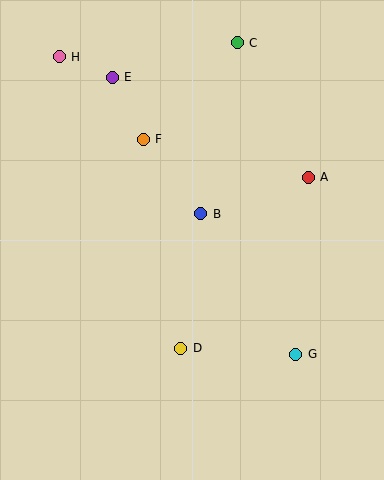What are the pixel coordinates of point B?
Point B is at (201, 214).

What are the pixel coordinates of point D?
Point D is at (181, 348).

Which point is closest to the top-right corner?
Point C is closest to the top-right corner.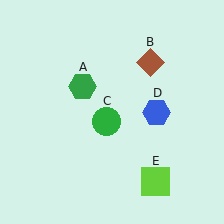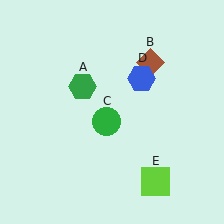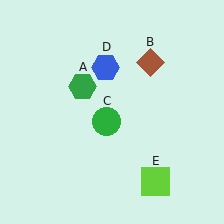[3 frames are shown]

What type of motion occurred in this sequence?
The blue hexagon (object D) rotated counterclockwise around the center of the scene.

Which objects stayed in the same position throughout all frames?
Green hexagon (object A) and brown diamond (object B) and green circle (object C) and lime square (object E) remained stationary.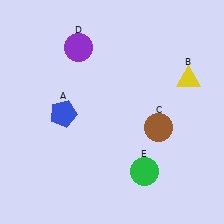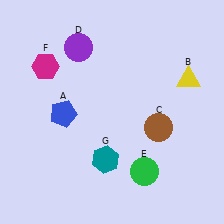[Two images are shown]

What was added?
A magenta hexagon (F), a teal hexagon (G) were added in Image 2.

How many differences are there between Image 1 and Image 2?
There are 2 differences between the two images.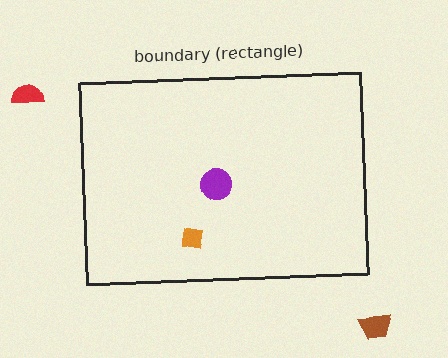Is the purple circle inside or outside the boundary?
Inside.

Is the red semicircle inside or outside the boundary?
Outside.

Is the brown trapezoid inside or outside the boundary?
Outside.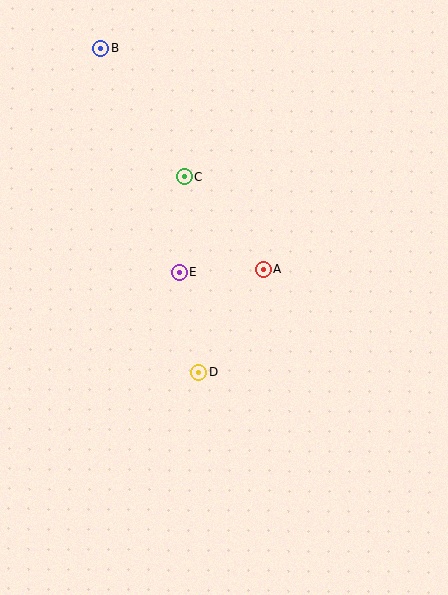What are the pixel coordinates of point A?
Point A is at (263, 270).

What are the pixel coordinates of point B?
Point B is at (101, 48).